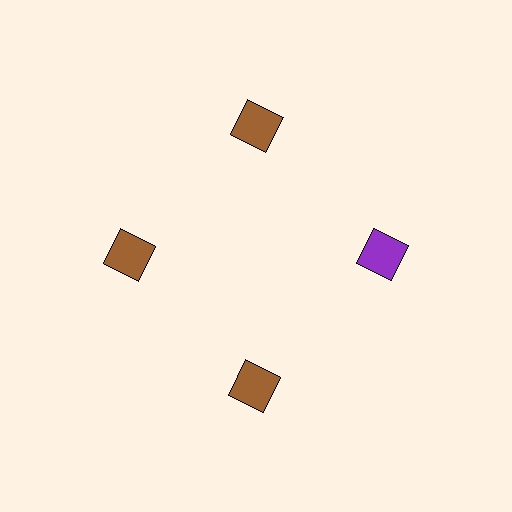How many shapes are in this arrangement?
There are 4 shapes arranged in a ring pattern.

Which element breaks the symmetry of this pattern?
The purple square at roughly the 3 o'clock position breaks the symmetry. All other shapes are brown squares.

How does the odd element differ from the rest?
It has a different color: purple instead of brown.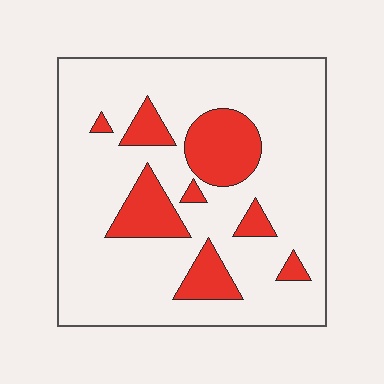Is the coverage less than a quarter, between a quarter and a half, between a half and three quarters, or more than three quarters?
Less than a quarter.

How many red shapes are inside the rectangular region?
8.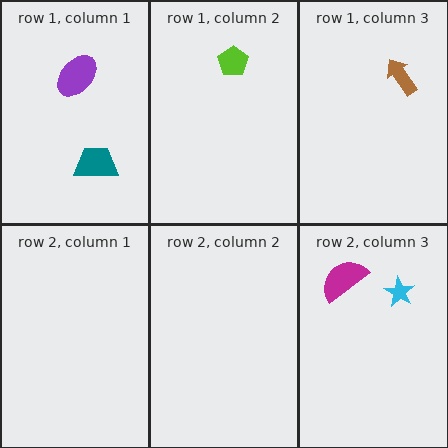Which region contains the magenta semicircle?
The row 2, column 3 region.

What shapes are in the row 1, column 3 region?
The brown arrow.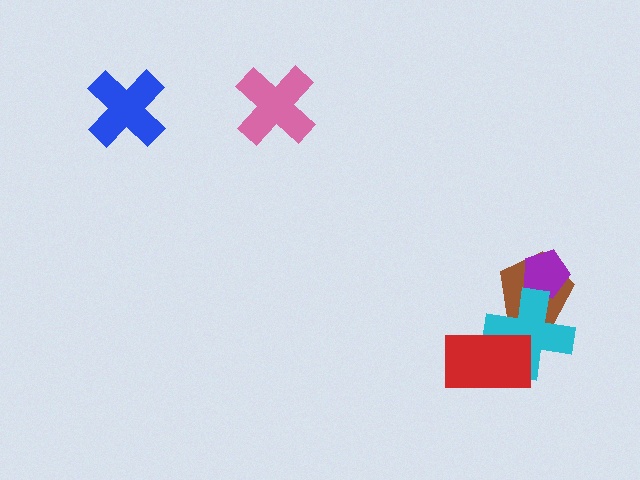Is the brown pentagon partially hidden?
Yes, it is partially covered by another shape.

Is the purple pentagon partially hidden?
Yes, it is partially covered by another shape.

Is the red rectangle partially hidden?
No, no other shape covers it.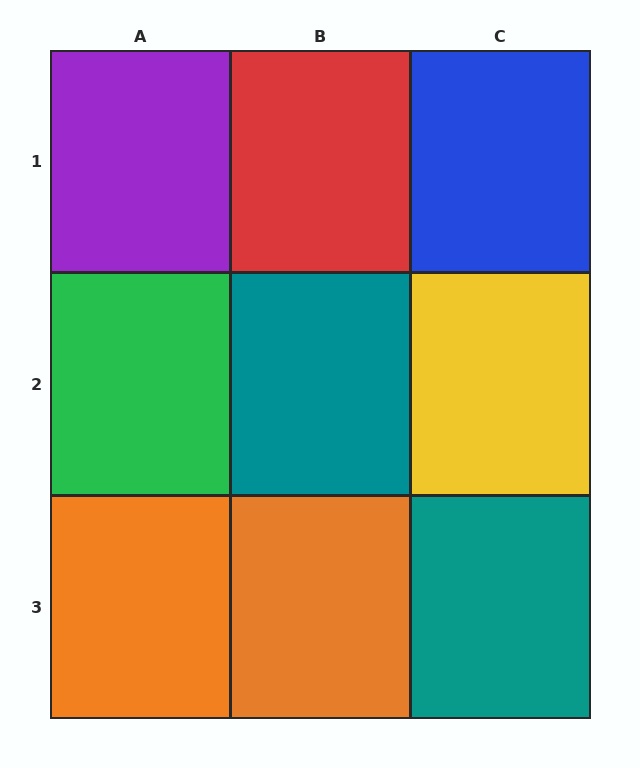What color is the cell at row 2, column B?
Teal.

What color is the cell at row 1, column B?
Red.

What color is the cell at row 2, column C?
Yellow.